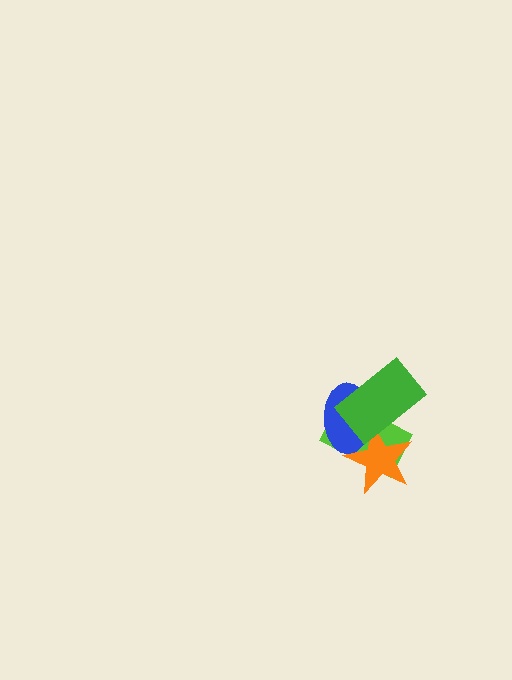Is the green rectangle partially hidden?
No, no other shape covers it.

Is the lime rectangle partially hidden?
Yes, it is partially covered by another shape.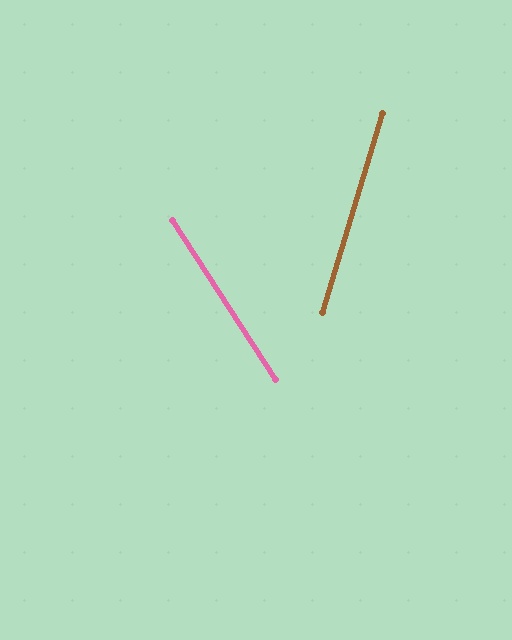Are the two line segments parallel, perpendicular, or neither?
Neither parallel nor perpendicular — they differ by about 50°.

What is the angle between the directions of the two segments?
Approximately 50 degrees.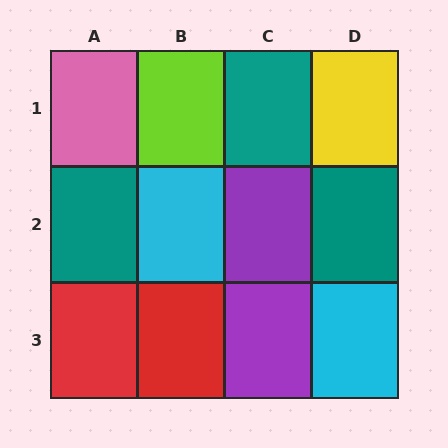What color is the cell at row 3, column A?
Red.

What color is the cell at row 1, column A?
Pink.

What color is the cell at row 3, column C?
Purple.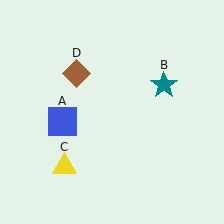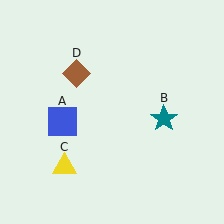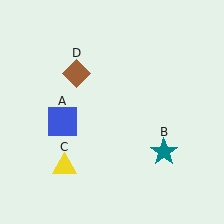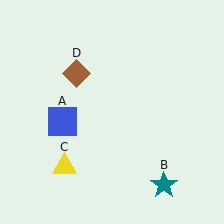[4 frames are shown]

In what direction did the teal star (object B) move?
The teal star (object B) moved down.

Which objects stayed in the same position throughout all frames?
Blue square (object A) and yellow triangle (object C) and brown diamond (object D) remained stationary.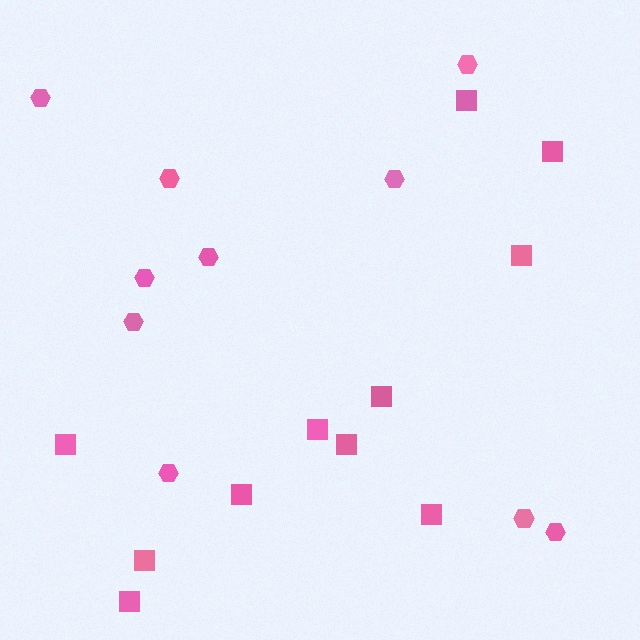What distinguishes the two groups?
There are 2 groups: one group of hexagons (10) and one group of squares (11).